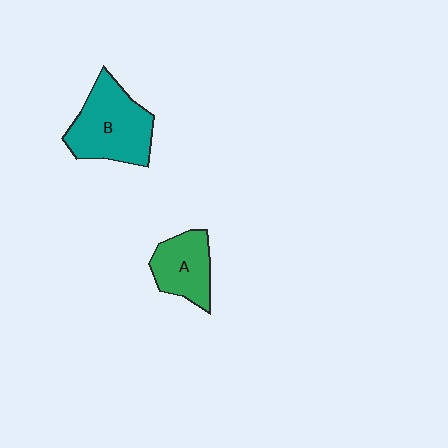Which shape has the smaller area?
Shape A (green).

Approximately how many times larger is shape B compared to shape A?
Approximately 1.5 times.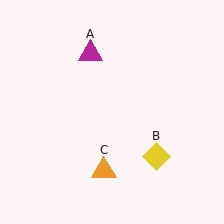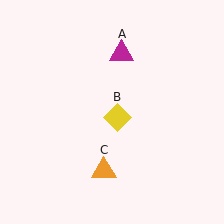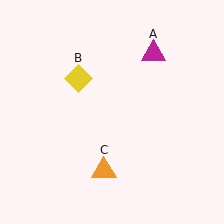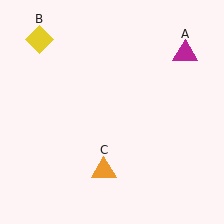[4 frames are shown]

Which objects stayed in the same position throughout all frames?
Orange triangle (object C) remained stationary.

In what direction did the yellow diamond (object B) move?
The yellow diamond (object B) moved up and to the left.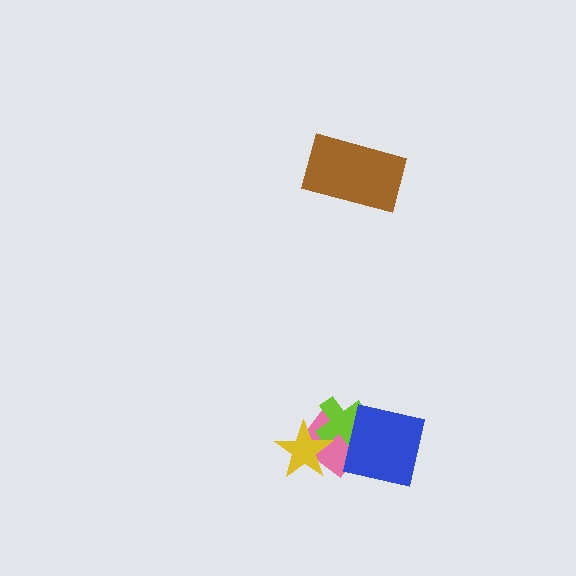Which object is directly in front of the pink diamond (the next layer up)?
The lime cross is directly in front of the pink diamond.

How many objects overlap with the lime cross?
3 objects overlap with the lime cross.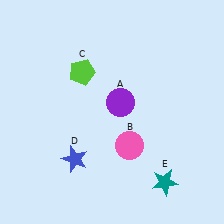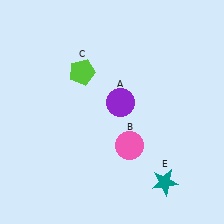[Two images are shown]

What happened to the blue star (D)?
The blue star (D) was removed in Image 2. It was in the bottom-left area of Image 1.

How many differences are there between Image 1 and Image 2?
There is 1 difference between the two images.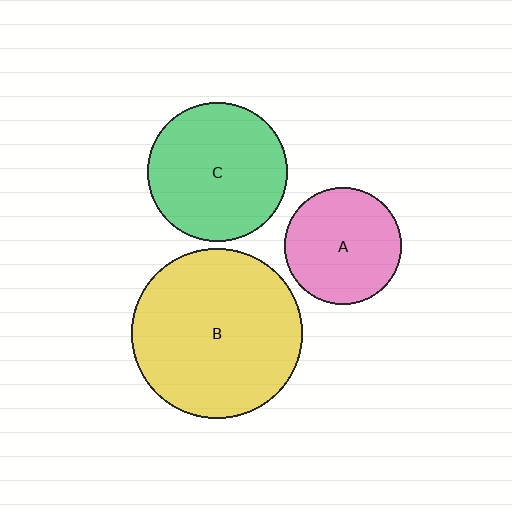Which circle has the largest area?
Circle B (yellow).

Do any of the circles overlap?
No, none of the circles overlap.